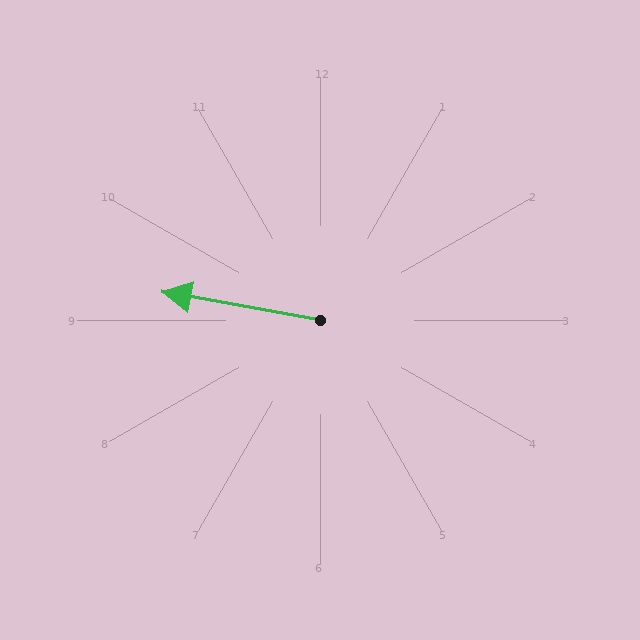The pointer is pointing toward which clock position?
Roughly 9 o'clock.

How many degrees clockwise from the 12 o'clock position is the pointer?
Approximately 280 degrees.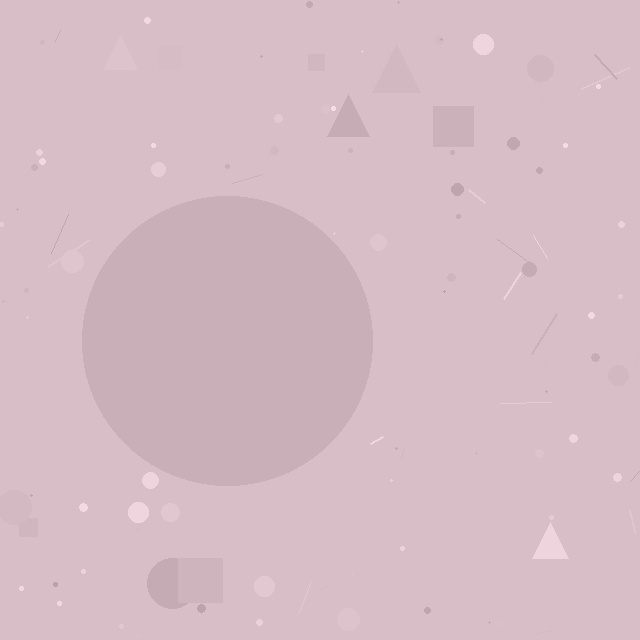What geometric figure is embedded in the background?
A circle is embedded in the background.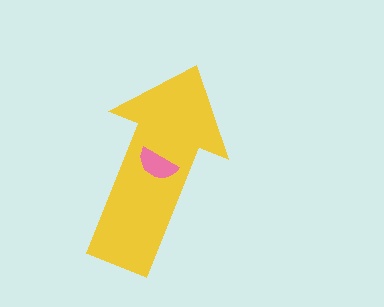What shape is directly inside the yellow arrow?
The pink semicircle.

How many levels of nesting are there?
2.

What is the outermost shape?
The yellow arrow.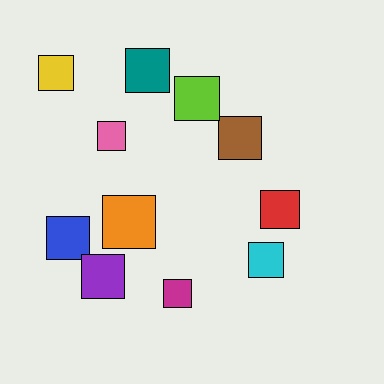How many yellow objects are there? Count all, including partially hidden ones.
There is 1 yellow object.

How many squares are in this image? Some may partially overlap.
There are 11 squares.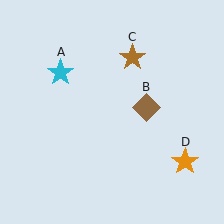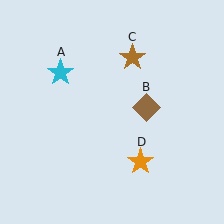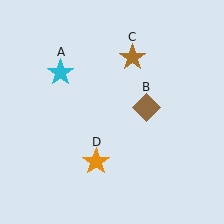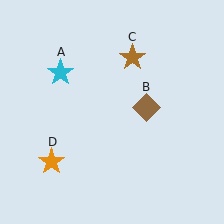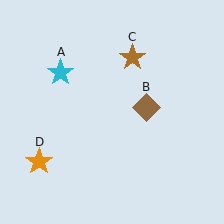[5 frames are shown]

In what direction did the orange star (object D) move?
The orange star (object D) moved left.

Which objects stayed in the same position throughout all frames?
Cyan star (object A) and brown diamond (object B) and brown star (object C) remained stationary.